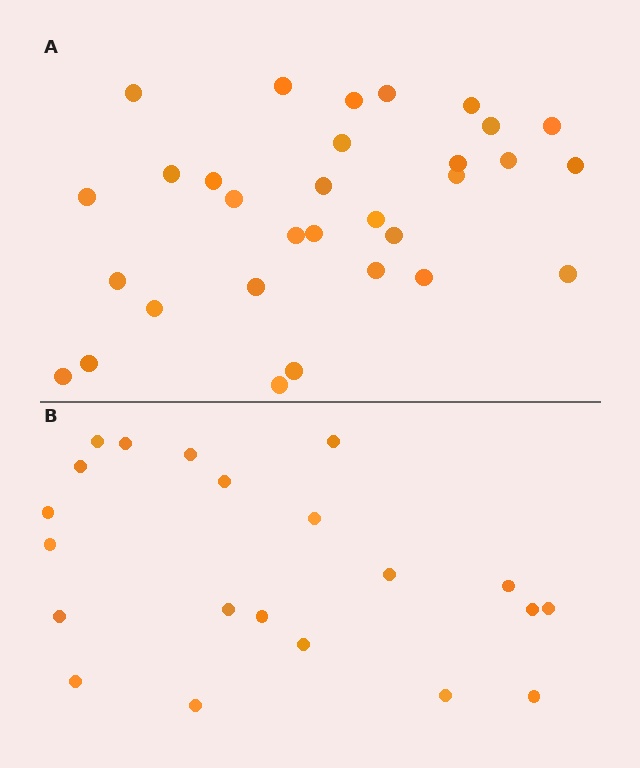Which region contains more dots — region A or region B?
Region A (the top region) has more dots.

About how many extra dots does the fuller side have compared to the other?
Region A has roughly 10 or so more dots than region B.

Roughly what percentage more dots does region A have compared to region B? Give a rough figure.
About 50% more.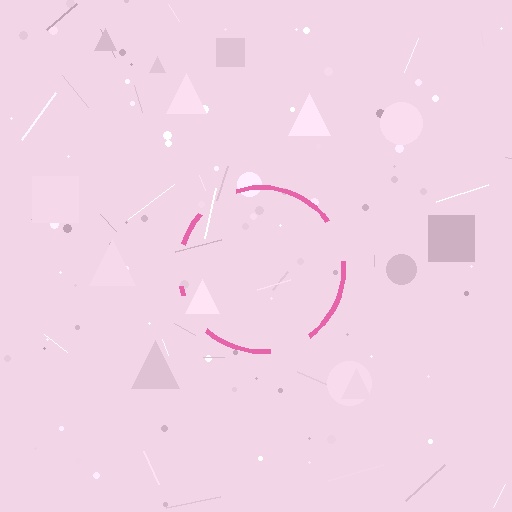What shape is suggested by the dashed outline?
The dashed outline suggests a circle.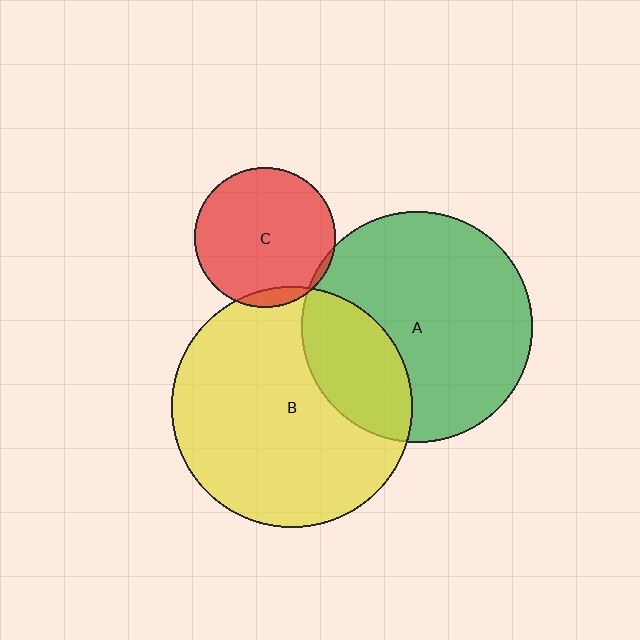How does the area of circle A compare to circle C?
Approximately 2.7 times.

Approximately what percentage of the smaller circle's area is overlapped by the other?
Approximately 5%.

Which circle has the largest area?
Circle B (yellow).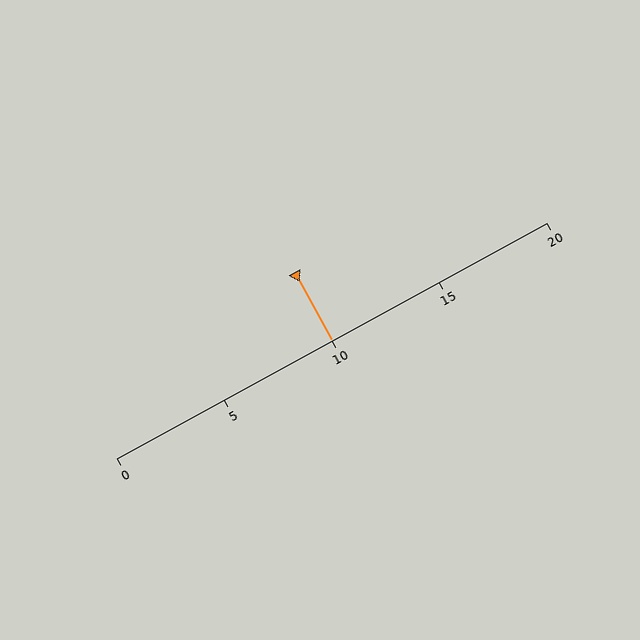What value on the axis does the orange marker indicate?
The marker indicates approximately 10.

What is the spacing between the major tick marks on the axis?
The major ticks are spaced 5 apart.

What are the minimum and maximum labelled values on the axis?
The axis runs from 0 to 20.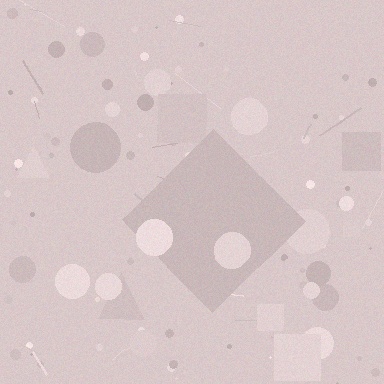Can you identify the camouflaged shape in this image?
The camouflaged shape is a diamond.